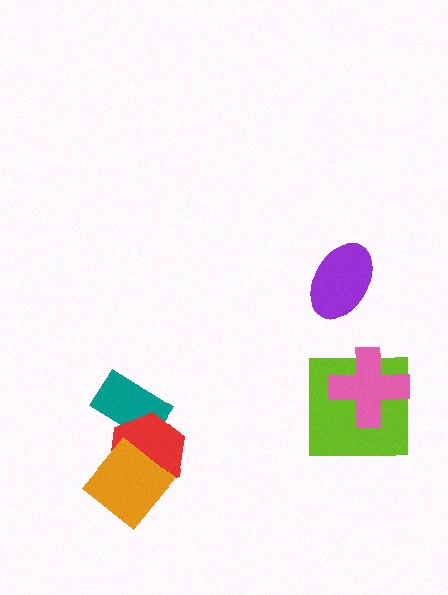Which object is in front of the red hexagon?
The orange diamond is in front of the red hexagon.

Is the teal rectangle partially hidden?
Yes, it is partially covered by another shape.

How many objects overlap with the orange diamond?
1 object overlaps with the orange diamond.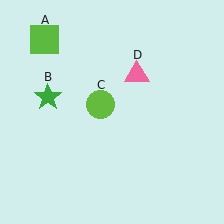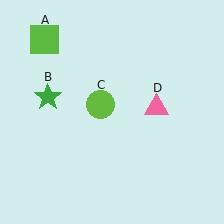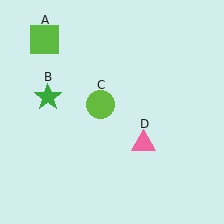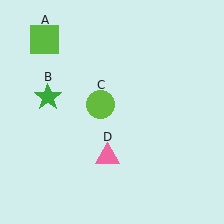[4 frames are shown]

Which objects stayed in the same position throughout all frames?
Lime square (object A) and green star (object B) and lime circle (object C) remained stationary.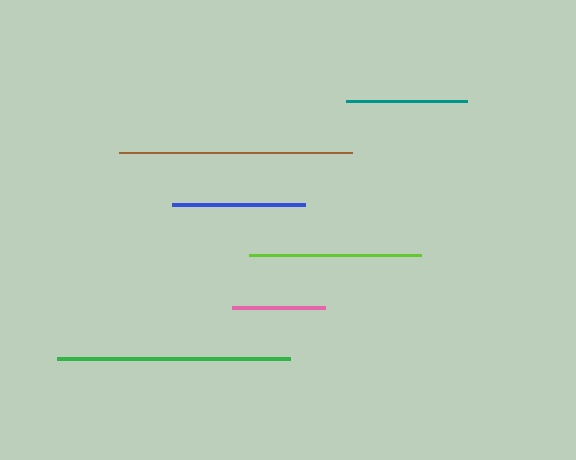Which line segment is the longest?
The brown line is the longest at approximately 233 pixels.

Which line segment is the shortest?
The pink line is the shortest at approximately 94 pixels.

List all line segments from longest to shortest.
From longest to shortest: brown, green, lime, blue, teal, pink.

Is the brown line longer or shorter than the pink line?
The brown line is longer than the pink line.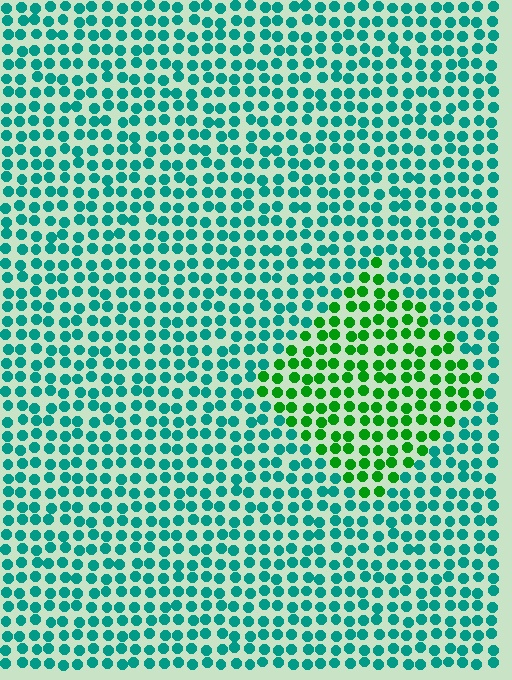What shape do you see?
I see a diamond.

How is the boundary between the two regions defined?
The boundary is defined purely by a slight shift in hue (about 49 degrees). Spacing, size, and orientation are identical on both sides.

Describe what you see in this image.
The image is filled with small teal elements in a uniform arrangement. A diamond-shaped region is visible where the elements are tinted to a slightly different hue, forming a subtle color boundary.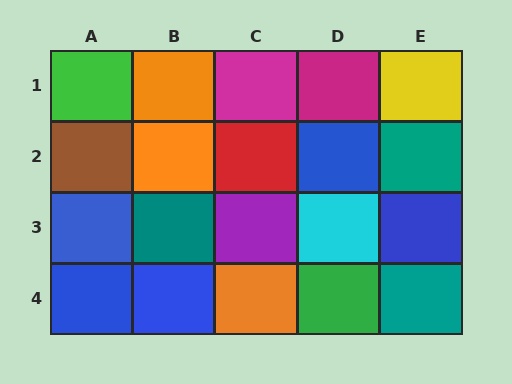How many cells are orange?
3 cells are orange.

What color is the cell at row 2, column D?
Blue.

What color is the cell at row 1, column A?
Green.